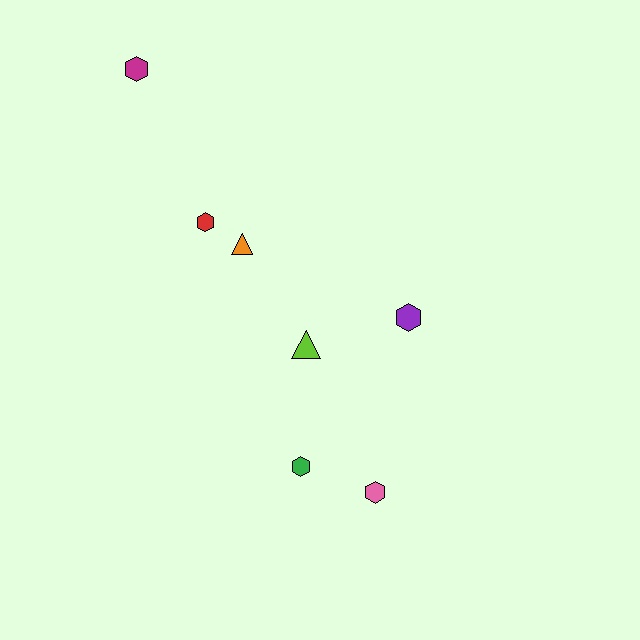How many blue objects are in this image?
There are no blue objects.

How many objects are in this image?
There are 7 objects.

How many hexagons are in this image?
There are 5 hexagons.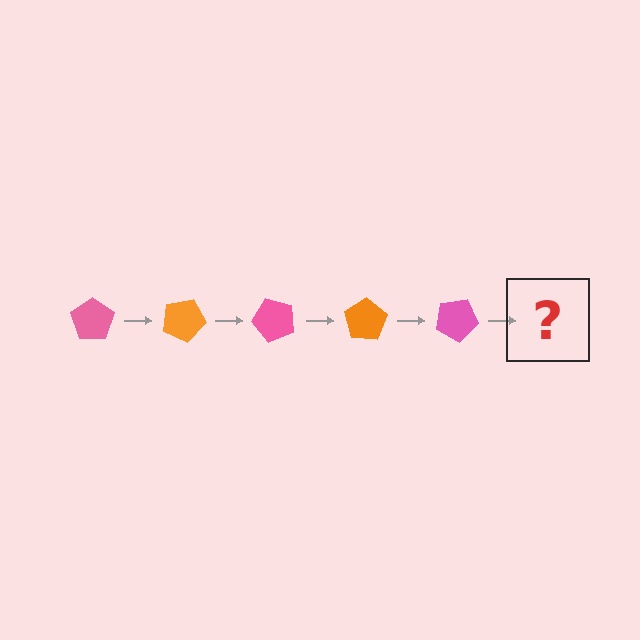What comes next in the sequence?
The next element should be an orange pentagon, rotated 125 degrees from the start.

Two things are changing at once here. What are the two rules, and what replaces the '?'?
The two rules are that it rotates 25 degrees each step and the color cycles through pink and orange. The '?' should be an orange pentagon, rotated 125 degrees from the start.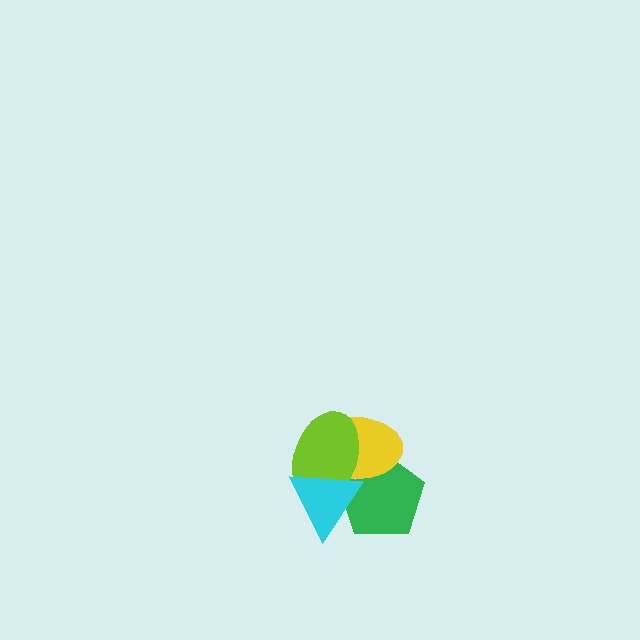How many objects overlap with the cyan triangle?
3 objects overlap with the cyan triangle.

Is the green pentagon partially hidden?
Yes, it is partially covered by another shape.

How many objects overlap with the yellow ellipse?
3 objects overlap with the yellow ellipse.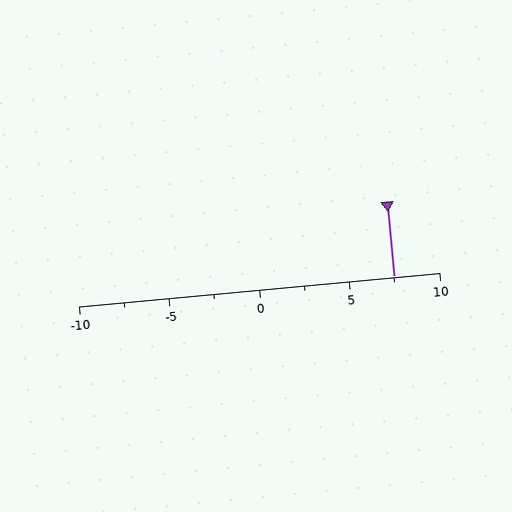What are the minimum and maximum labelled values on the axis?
The axis runs from -10 to 10.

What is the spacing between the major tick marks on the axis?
The major ticks are spaced 5 apart.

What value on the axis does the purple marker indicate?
The marker indicates approximately 7.5.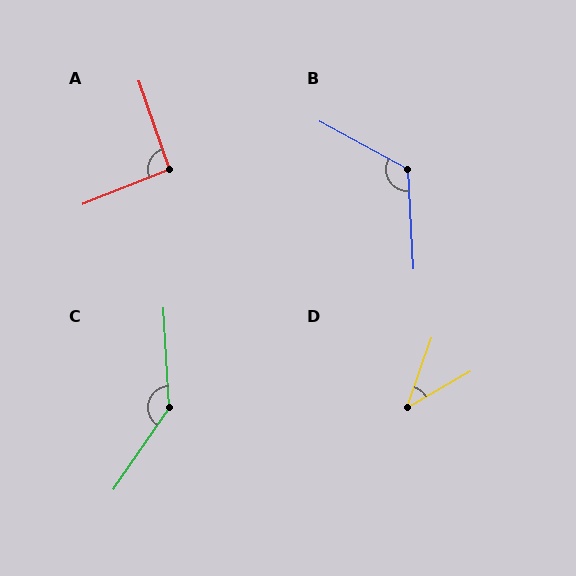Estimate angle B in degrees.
Approximately 122 degrees.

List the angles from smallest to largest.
D (41°), A (92°), B (122°), C (143°).